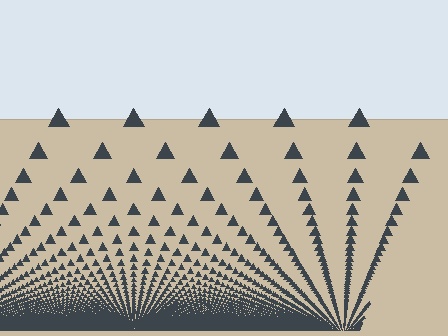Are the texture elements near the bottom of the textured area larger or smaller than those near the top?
Smaller. The gradient is inverted — elements near the bottom are smaller and denser.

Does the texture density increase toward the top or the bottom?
Density increases toward the bottom.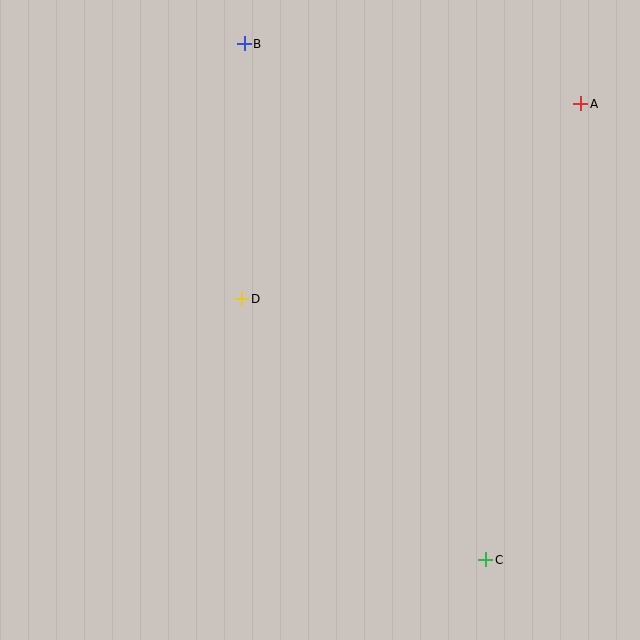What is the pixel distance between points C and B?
The distance between C and B is 570 pixels.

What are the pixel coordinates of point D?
Point D is at (242, 299).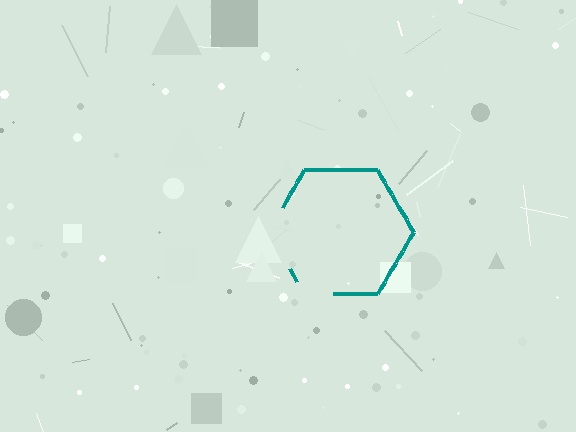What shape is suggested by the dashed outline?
The dashed outline suggests a hexagon.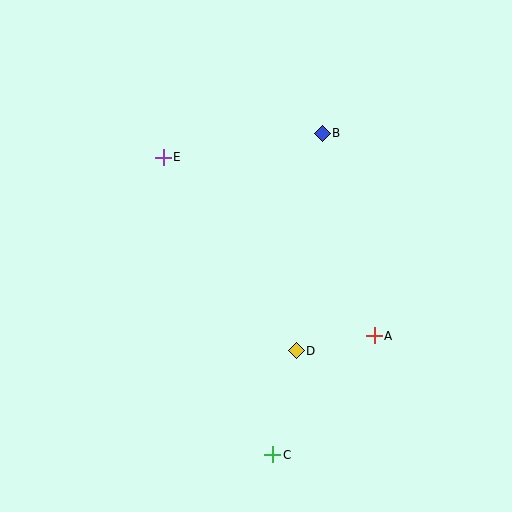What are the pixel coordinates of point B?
Point B is at (322, 133).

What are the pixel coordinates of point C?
Point C is at (273, 455).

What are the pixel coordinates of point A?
Point A is at (374, 336).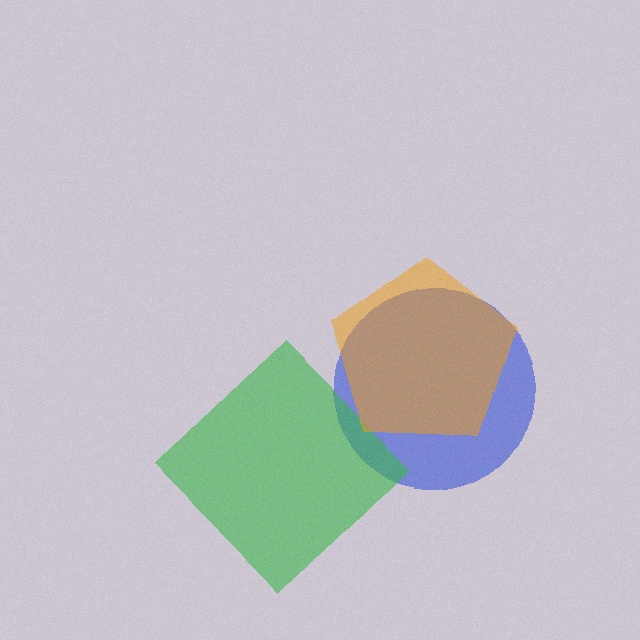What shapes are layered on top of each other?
The layered shapes are: a blue circle, a green diamond, an orange pentagon.